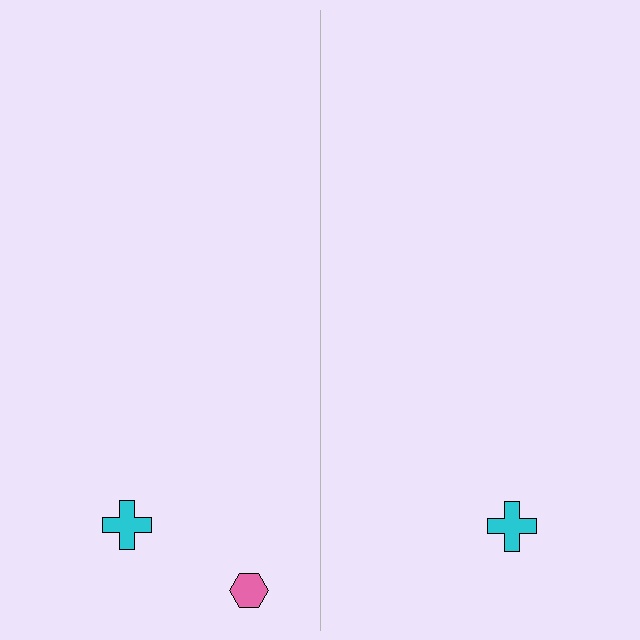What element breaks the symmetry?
A pink hexagon is missing from the right side.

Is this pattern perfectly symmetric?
No, the pattern is not perfectly symmetric. A pink hexagon is missing from the right side.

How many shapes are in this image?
There are 3 shapes in this image.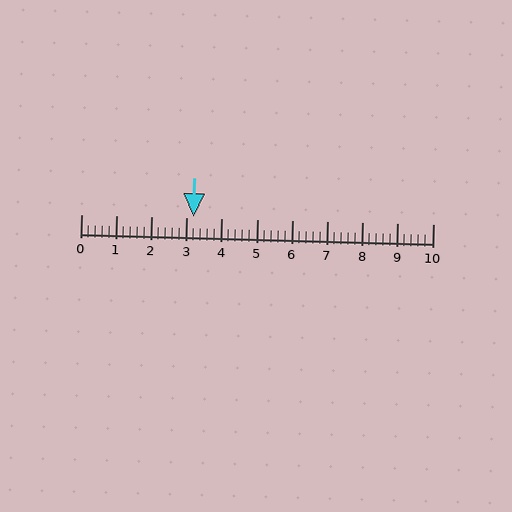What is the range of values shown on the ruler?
The ruler shows values from 0 to 10.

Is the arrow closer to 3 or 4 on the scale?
The arrow is closer to 3.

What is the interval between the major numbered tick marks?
The major tick marks are spaced 1 units apart.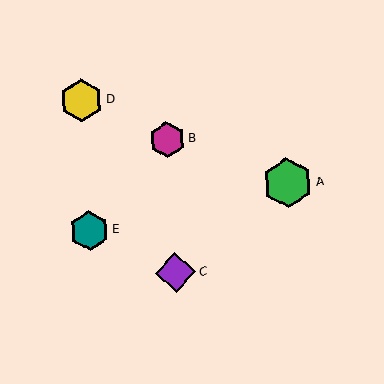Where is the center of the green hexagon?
The center of the green hexagon is at (287, 183).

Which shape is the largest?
The green hexagon (labeled A) is the largest.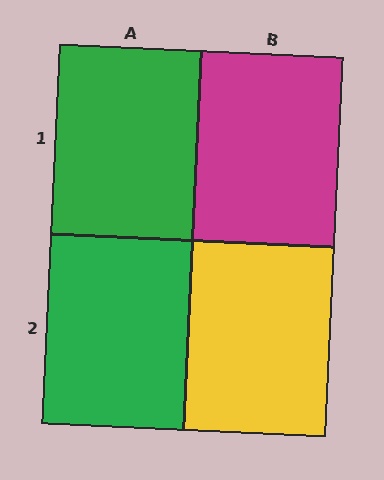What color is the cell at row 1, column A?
Green.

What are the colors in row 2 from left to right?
Green, yellow.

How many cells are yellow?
1 cell is yellow.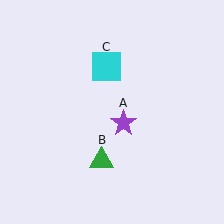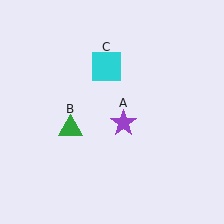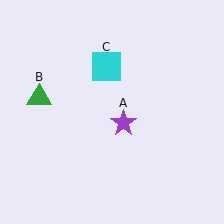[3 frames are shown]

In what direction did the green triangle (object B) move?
The green triangle (object B) moved up and to the left.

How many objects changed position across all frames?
1 object changed position: green triangle (object B).